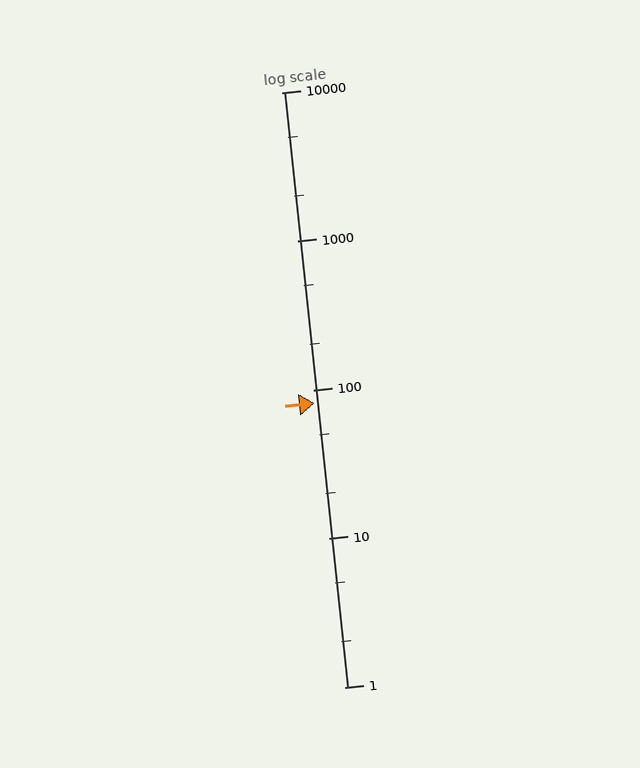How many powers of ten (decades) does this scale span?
The scale spans 4 decades, from 1 to 10000.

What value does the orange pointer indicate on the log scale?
The pointer indicates approximately 81.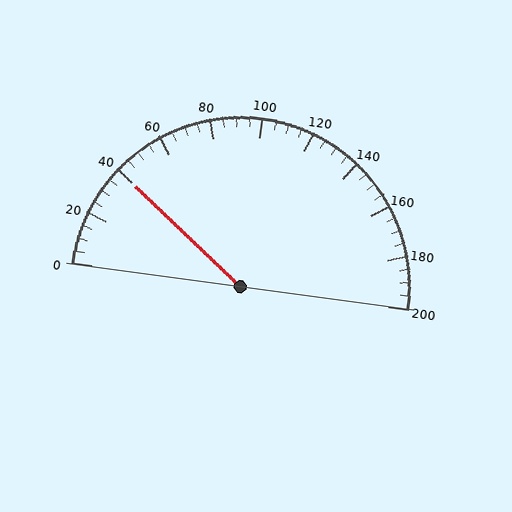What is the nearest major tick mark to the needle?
The nearest major tick mark is 40.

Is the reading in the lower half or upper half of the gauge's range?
The reading is in the lower half of the range (0 to 200).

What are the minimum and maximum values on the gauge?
The gauge ranges from 0 to 200.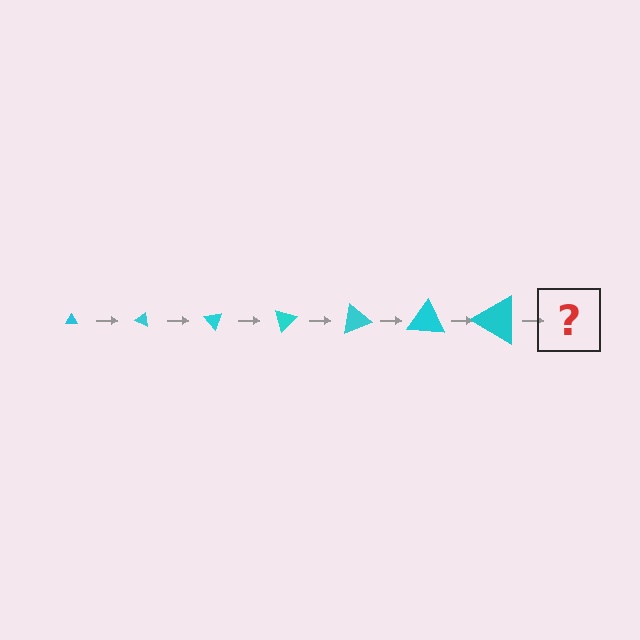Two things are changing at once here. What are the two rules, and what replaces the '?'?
The two rules are that the triangle grows larger each step and it rotates 25 degrees each step. The '?' should be a triangle, larger than the previous one and rotated 175 degrees from the start.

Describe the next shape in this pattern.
It should be a triangle, larger than the previous one and rotated 175 degrees from the start.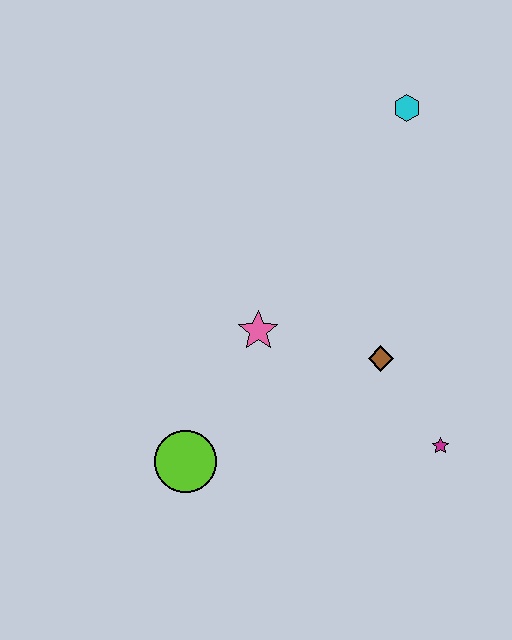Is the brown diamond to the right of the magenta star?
No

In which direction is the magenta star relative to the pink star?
The magenta star is to the right of the pink star.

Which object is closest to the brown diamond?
The magenta star is closest to the brown diamond.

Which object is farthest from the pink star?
The cyan hexagon is farthest from the pink star.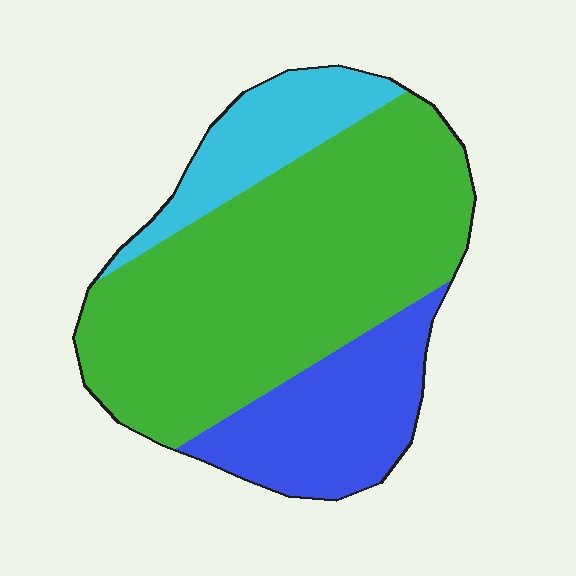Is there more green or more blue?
Green.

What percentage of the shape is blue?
Blue takes up between a sixth and a third of the shape.